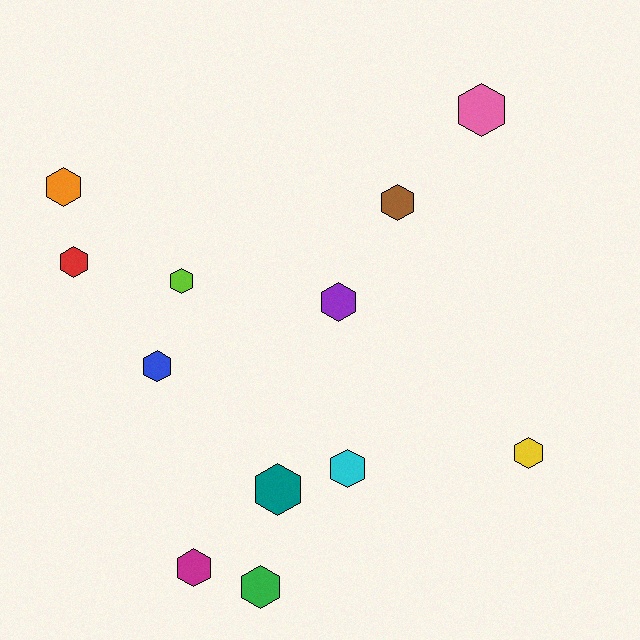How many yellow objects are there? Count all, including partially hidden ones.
There is 1 yellow object.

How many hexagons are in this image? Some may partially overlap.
There are 12 hexagons.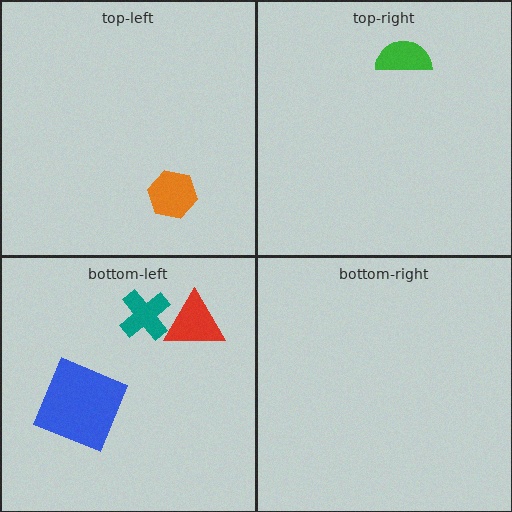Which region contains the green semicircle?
The top-right region.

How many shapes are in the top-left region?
1.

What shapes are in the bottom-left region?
The red triangle, the teal cross, the blue square.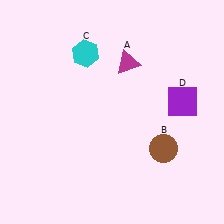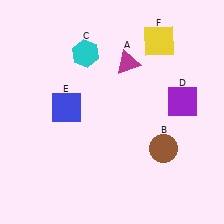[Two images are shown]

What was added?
A blue square (E), a yellow square (F) were added in Image 2.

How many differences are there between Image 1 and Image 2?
There are 2 differences between the two images.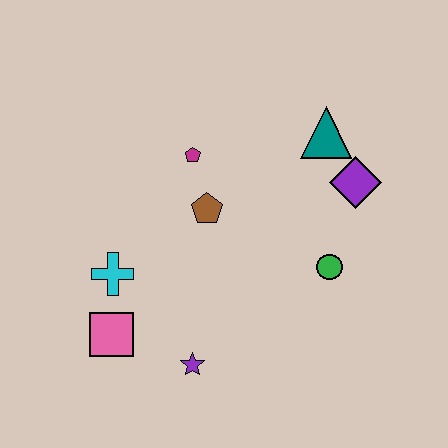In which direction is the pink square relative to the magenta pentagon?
The pink square is below the magenta pentagon.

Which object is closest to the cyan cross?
The pink square is closest to the cyan cross.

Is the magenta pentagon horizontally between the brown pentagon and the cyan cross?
Yes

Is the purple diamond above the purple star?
Yes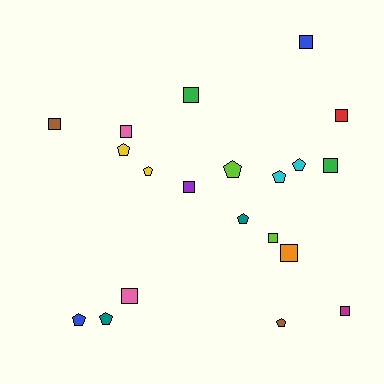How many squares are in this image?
There are 11 squares.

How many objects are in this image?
There are 20 objects.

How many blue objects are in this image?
There are 2 blue objects.